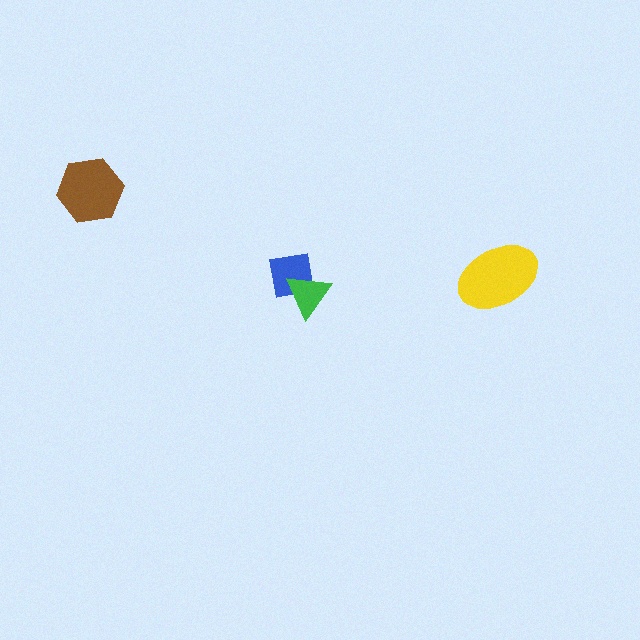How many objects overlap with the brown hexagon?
0 objects overlap with the brown hexagon.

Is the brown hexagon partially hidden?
No, no other shape covers it.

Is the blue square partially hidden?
Yes, it is partially covered by another shape.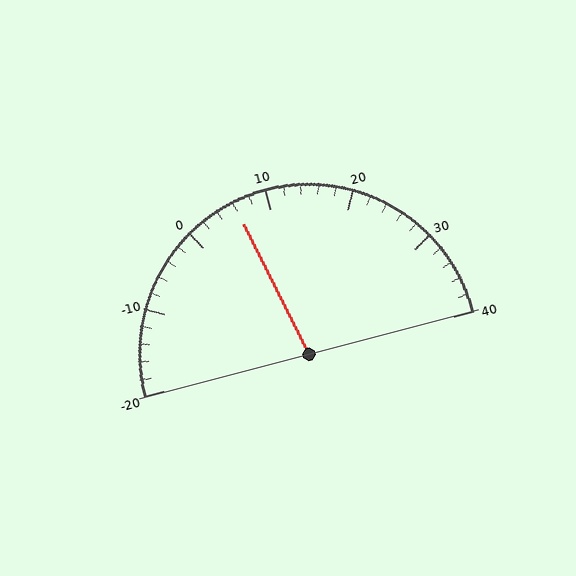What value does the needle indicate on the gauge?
The needle indicates approximately 6.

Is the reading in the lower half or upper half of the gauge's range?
The reading is in the lower half of the range (-20 to 40).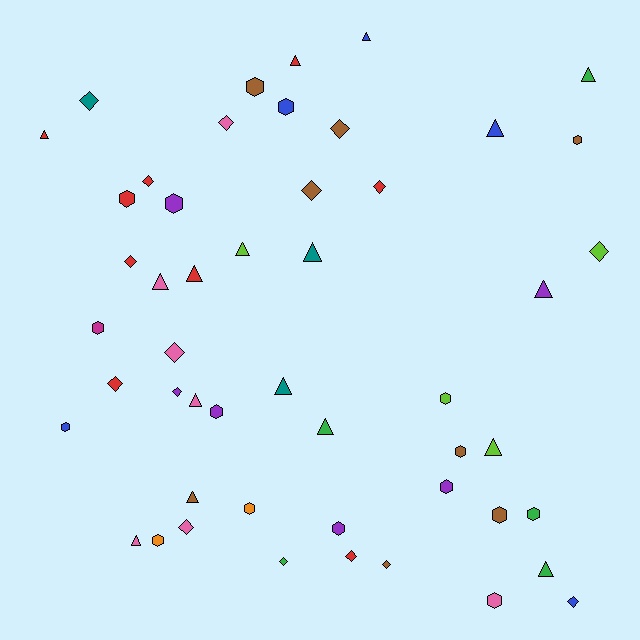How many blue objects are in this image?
There are 5 blue objects.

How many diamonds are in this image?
There are 16 diamonds.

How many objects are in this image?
There are 50 objects.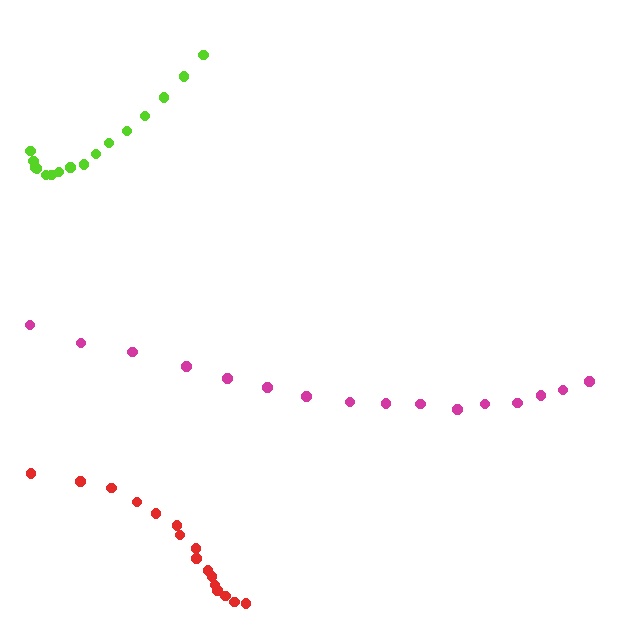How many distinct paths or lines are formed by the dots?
There are 3 distinct paths.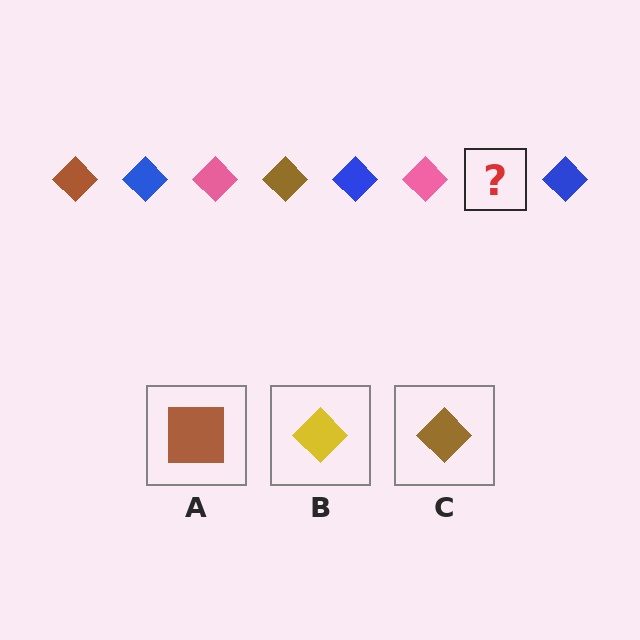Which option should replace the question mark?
Option C.